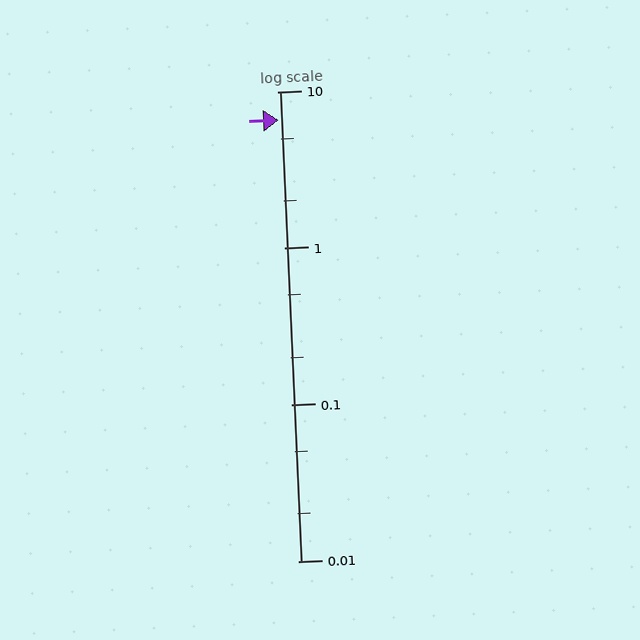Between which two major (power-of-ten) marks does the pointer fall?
The pointer is between 1 and 10.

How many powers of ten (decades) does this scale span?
The scale spans 3 decades, from 0.01 to 10.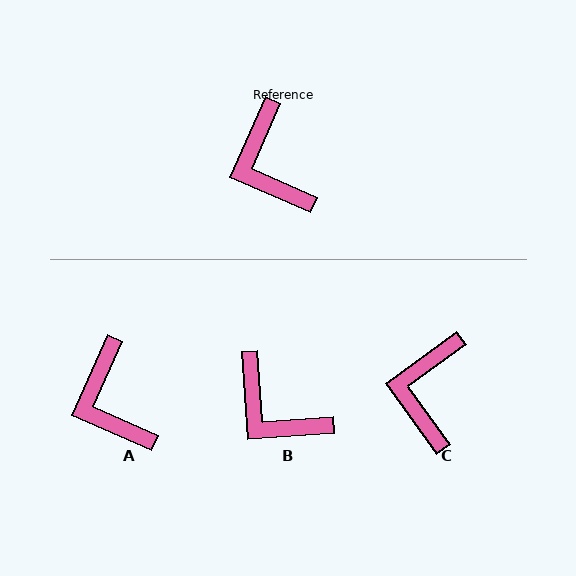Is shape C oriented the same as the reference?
No, it is off by about 30 degrees.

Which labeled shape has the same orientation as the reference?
A.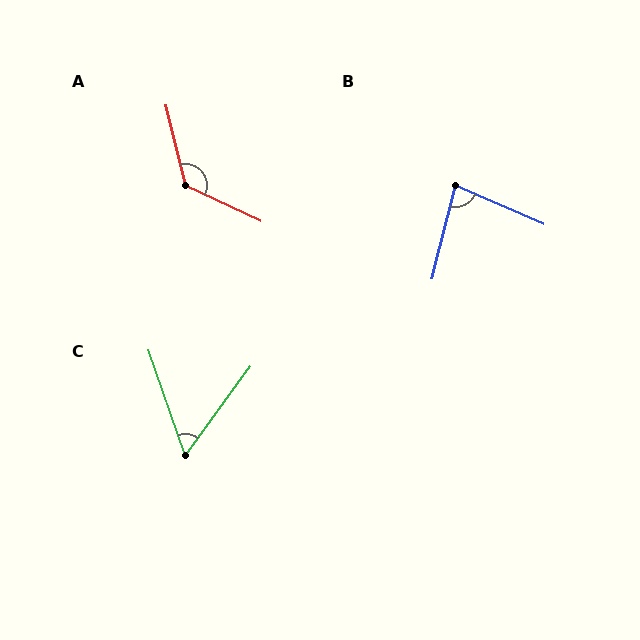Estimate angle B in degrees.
Approximately 80 degrees.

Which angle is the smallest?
C, at approximately 55 degrees.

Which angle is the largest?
A, at approximately 129 degrees.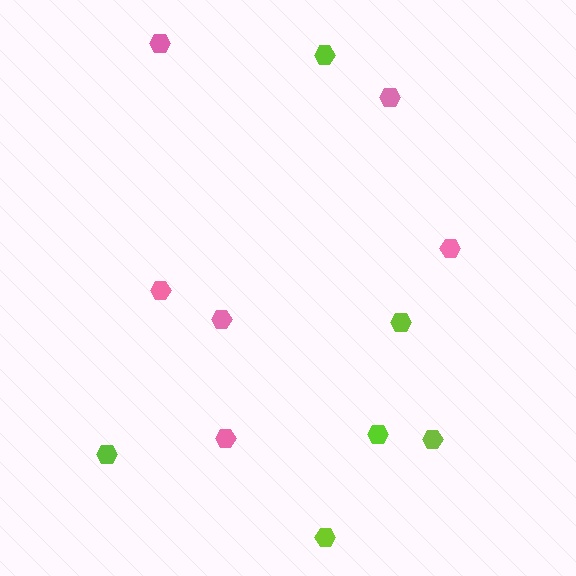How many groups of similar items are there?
There are 2 groups: one group of lime hexagons (6) and one group of pink hexagons (6).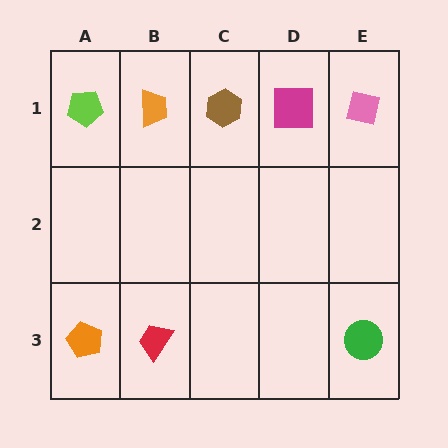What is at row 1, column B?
An orange trapezoid.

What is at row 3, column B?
A red trapezoid.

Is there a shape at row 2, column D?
No, that cell is empty.